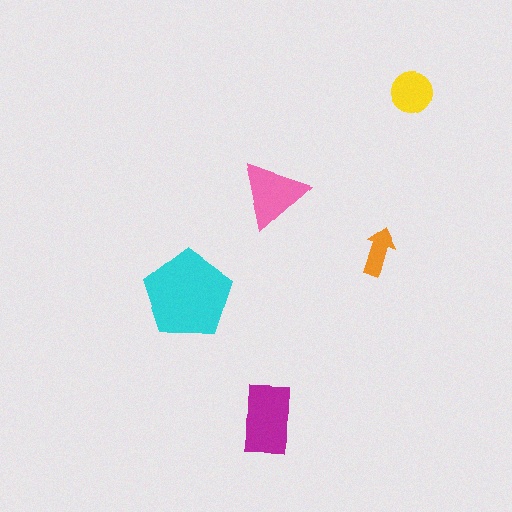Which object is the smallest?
The orange arrow.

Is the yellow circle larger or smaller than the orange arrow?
Larger.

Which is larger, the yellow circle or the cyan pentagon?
The cyan pentagon.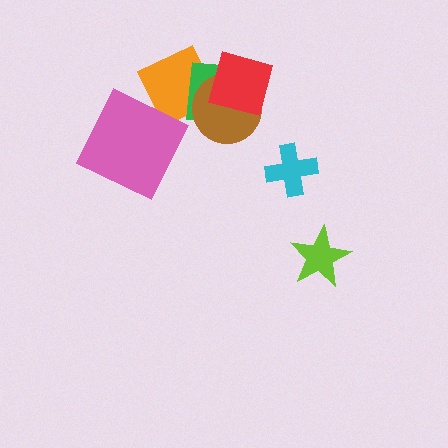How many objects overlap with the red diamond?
3 objects overlap with the red diamond.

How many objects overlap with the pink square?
1 object overlaps with the pink square.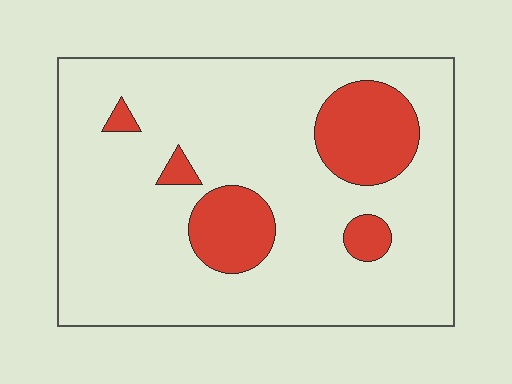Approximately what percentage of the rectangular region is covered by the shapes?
Approximately 15%.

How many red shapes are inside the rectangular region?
5.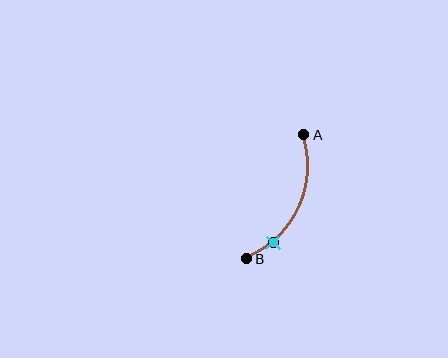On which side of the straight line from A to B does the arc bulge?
The arc bulges to the right of the straight line connecting A and B.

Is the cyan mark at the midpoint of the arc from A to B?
No. The cyan mark lies on the arc but is closer to endpoint B. The arc midpoint would be at the point on the curve equidistant along the arc from both A and B.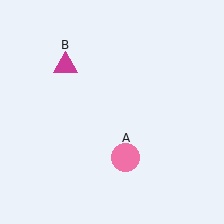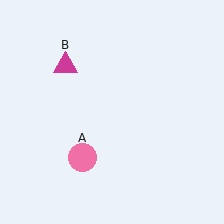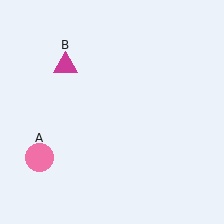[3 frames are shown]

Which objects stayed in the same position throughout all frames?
Magenta triangle (object B) remained stationary.